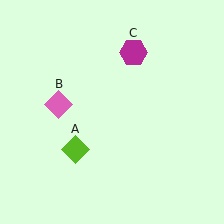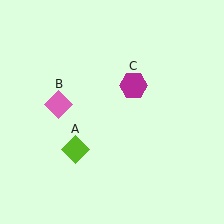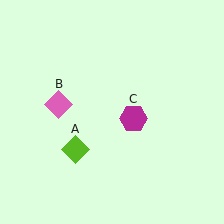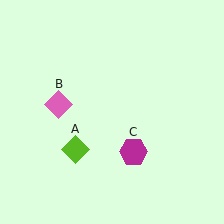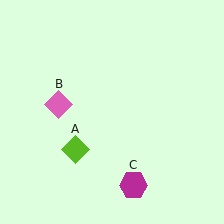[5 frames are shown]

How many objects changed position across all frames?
1 object changed position: magenta hexagon (object C).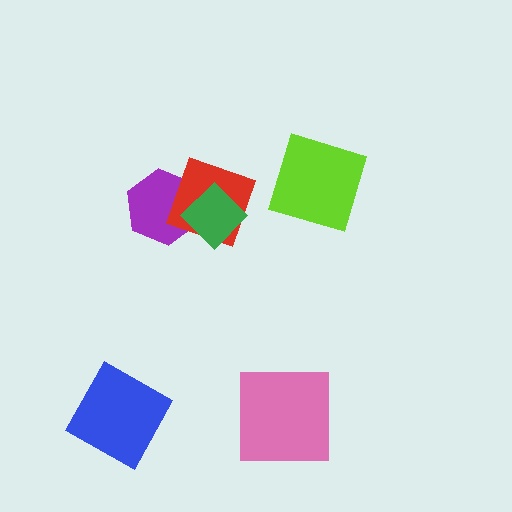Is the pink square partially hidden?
No, no other shape covers it.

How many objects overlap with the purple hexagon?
2 objects overlap with the purple hexagon.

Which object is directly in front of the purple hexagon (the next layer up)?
The red diamond is directly in front of the purple hexagon.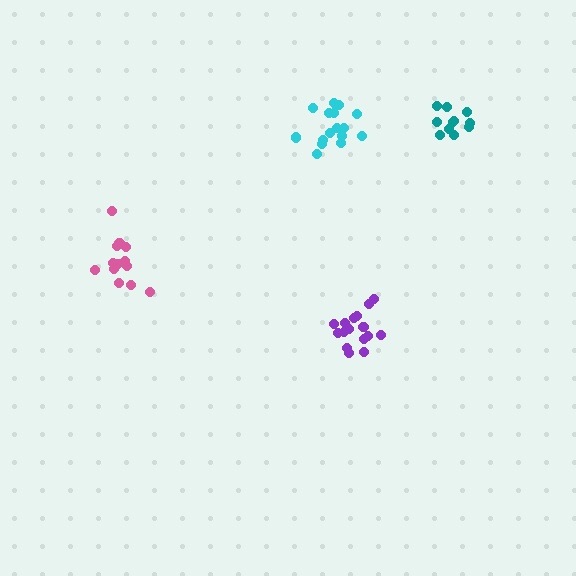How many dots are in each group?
Group 1: 16 dots, Group 2: 13 dots, Group 3: 11 dots, Group 4: 16 dots (56 total).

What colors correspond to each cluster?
The clusters are colored: cyan, pink, teal, purple.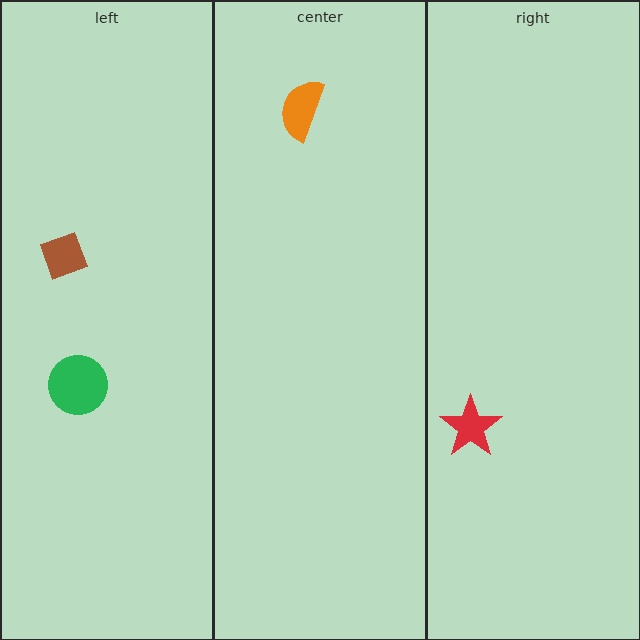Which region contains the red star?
The right region.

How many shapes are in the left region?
2.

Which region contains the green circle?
The left region.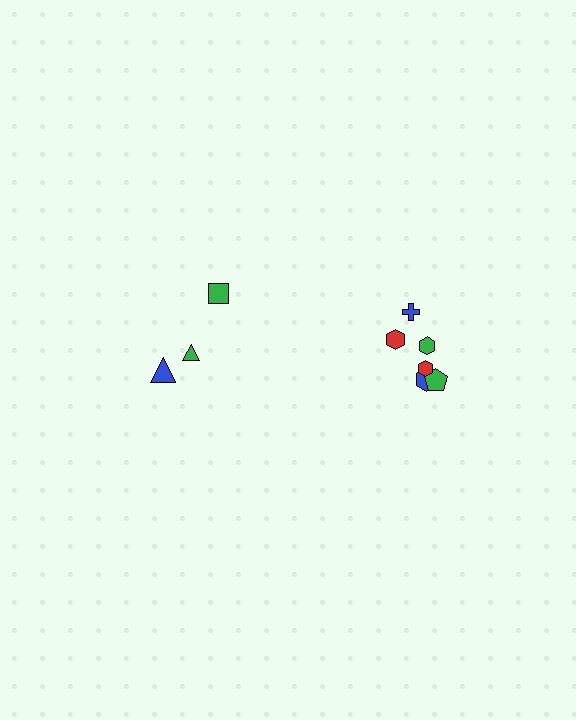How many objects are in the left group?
There are 3 objects.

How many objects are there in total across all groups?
There are 9 objects.